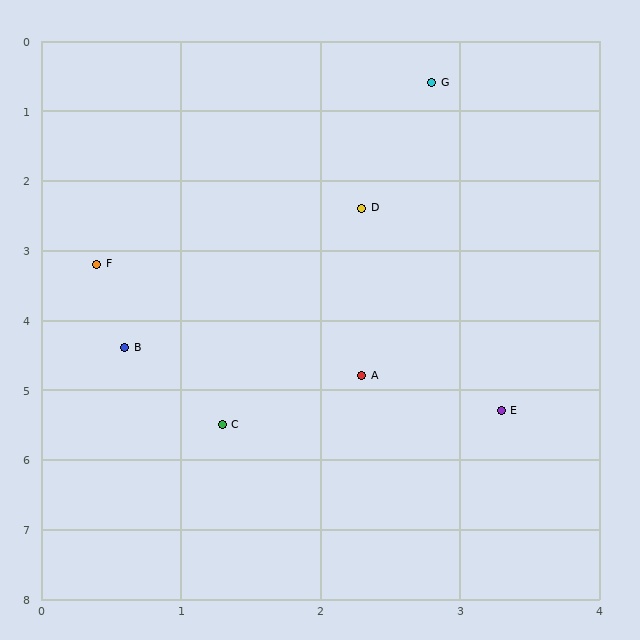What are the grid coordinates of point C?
Point C is at approximately (1.3, 5.5).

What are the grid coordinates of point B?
Point B is at approximately (0.6, 4.4).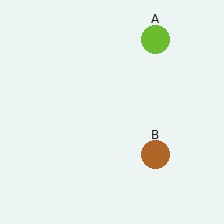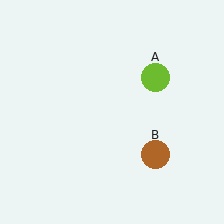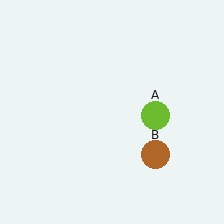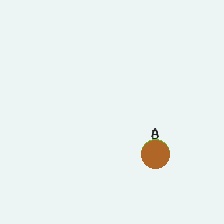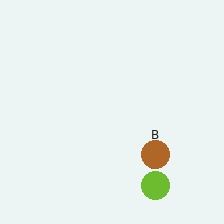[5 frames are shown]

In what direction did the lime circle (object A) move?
The lime circle (object A) moved down.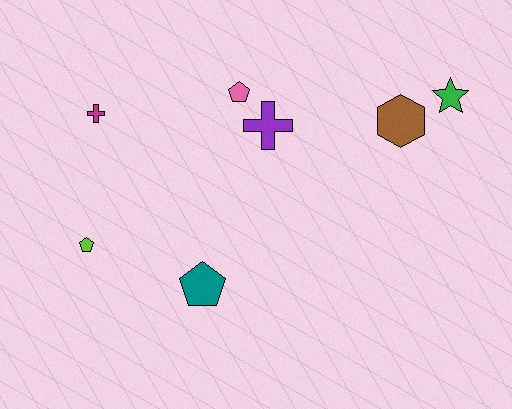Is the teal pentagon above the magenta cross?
No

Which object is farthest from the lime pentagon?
The green star is farthest from the lime pentagon.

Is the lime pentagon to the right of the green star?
No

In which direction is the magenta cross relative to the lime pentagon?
The magenta cross is above the lime pentagon.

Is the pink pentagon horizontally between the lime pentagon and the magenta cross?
No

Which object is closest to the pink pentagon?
The purple cross is closest to the pink pentagon.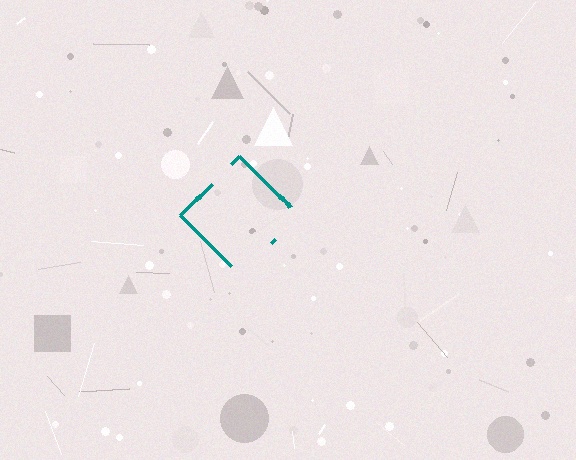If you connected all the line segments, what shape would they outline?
They would outline a diamond.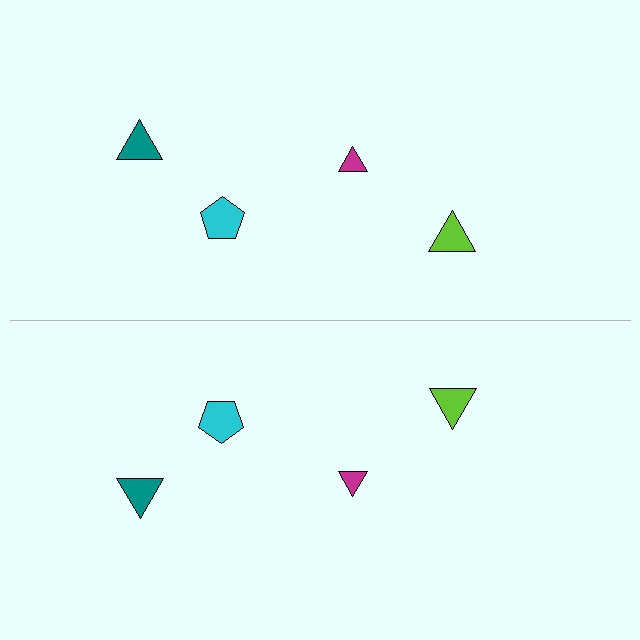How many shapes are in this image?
There are 8 shapes in this image.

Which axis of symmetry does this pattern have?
The pattern has a horizontal axis of symmetry running through the center of the image.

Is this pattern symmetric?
Yes, this pattern has bilateral (reflection) symmetry.